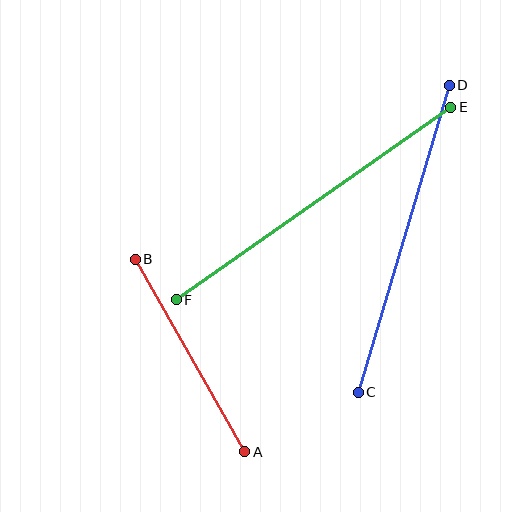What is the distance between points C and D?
The distance is approximately 321 pixels.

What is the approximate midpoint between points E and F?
The midpoint is at approximately (314, 203) pixels.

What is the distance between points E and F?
The distance is approximately 335 pixels.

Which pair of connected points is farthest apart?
Points E and F are farthest apart.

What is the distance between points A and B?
The distance is approximately 222 pixels.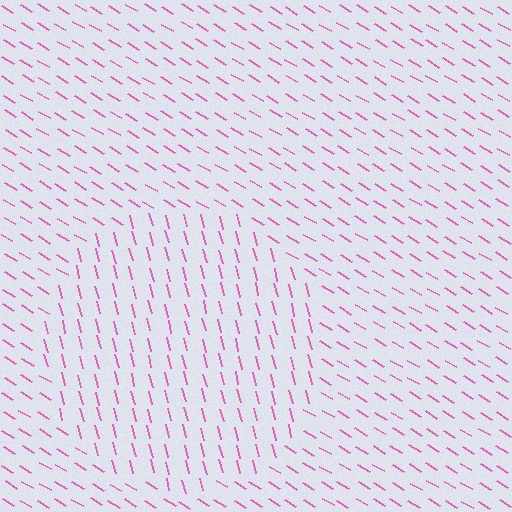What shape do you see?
I see a circle.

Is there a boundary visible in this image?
Yes, there is a texture boundary formed by a change in line orientation.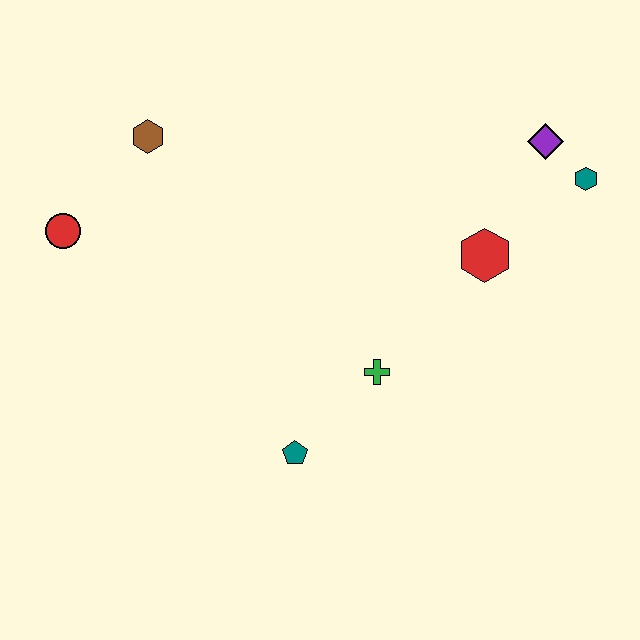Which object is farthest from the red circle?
The teal hexagon is farthest from the red circle.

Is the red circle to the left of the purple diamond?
Yes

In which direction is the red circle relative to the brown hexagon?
The red circle is below the brown hexagon.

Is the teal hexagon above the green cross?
Yes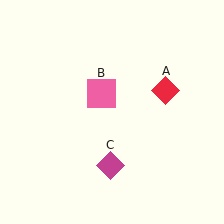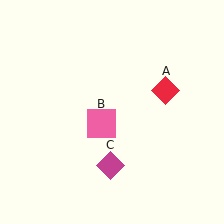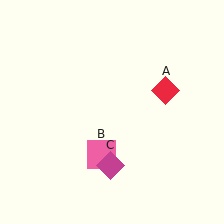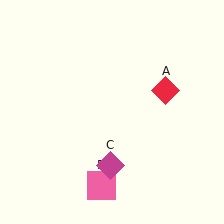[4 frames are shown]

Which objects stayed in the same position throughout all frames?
Red diamond (object A) and magenta diamond (object C) remained stationary.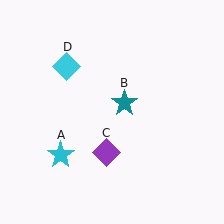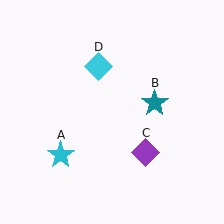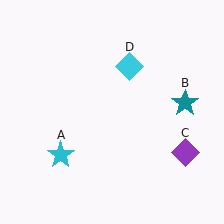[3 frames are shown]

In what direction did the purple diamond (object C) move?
The purple diamond (object C) moved right.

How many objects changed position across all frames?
3 objects changed position: teal star (object B), purple diamond (object C), cyan diamond (object D).